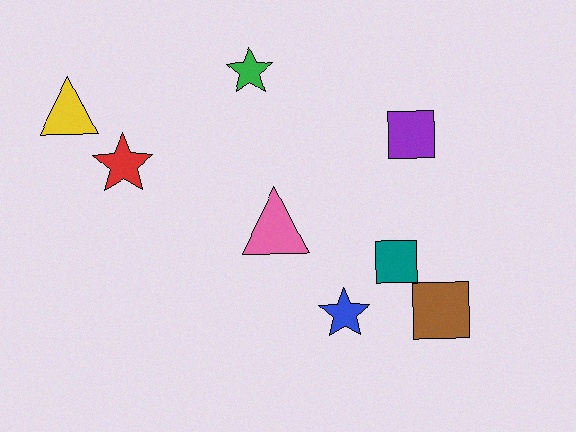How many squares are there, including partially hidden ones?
There are 3 squares.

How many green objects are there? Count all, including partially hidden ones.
There is 1 green object.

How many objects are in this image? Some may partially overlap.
There are 8 objects.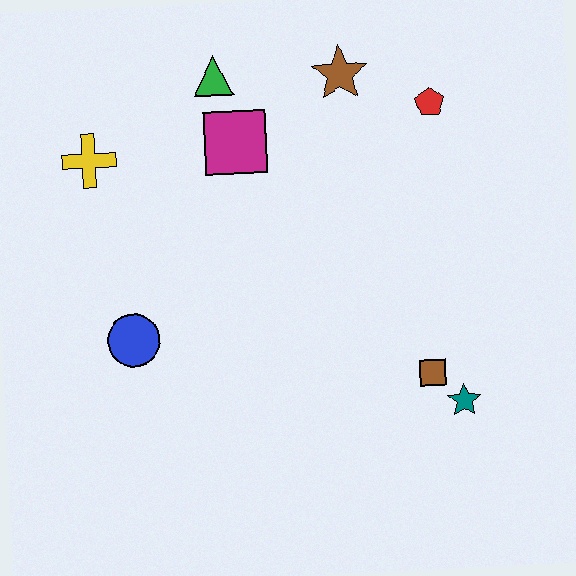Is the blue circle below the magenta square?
Yes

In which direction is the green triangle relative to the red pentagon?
The green triangle is to the left of the red pentagon.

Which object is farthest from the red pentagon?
The blue circle is farthest from the red pentagon.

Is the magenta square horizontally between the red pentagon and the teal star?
No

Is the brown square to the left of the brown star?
No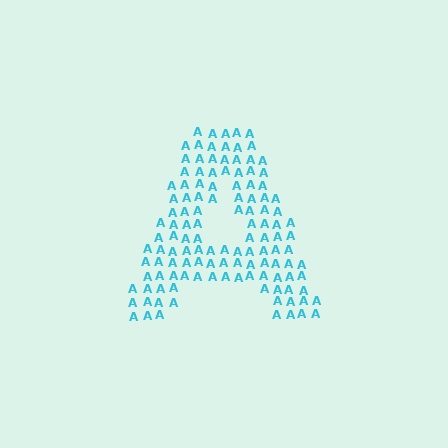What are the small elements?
The small elements are letter A's.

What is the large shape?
The large shape is the letter A.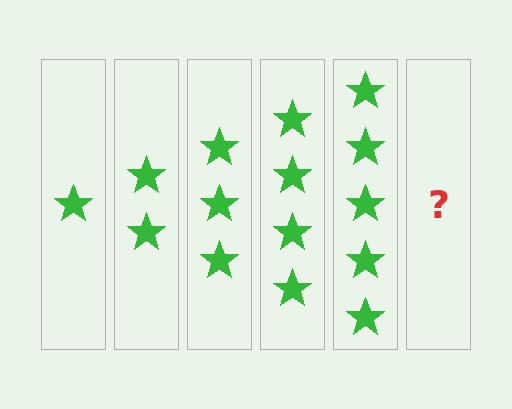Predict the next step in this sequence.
The next step is 6 stars.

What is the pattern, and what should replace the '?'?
The pattern is that each step adds one more star. The '?' should be 6 stars.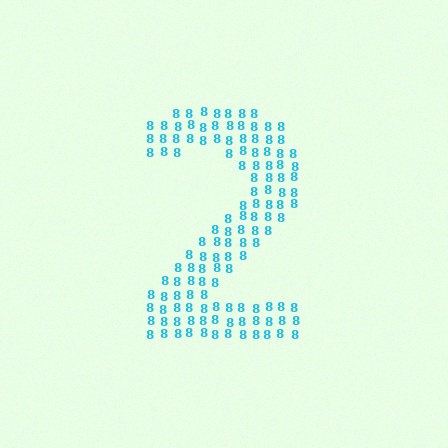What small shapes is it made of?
It is made of small digit 8's.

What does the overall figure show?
The overall figure shows the digit 2.